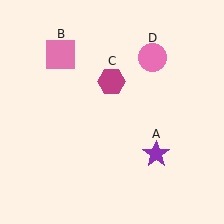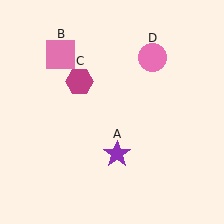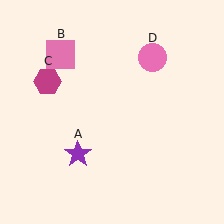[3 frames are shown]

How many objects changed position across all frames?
2 objects changed position: purple star (object A), magenta hexagon (object C).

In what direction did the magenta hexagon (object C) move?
The magenta hexagon (object C) moved left.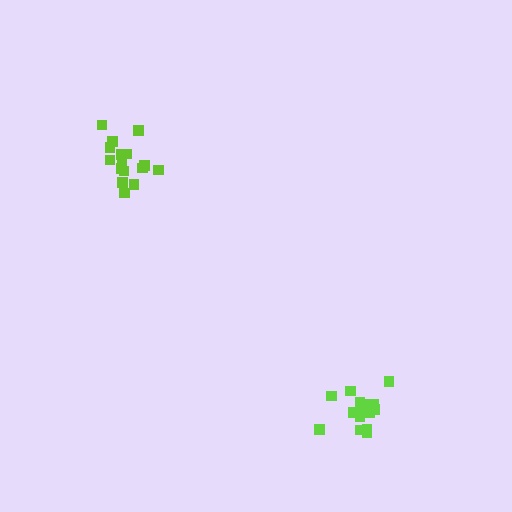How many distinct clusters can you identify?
There are 2 distinct clusters.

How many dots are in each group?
Group 1: 16 dots, Group 2: 16 dots (32 total).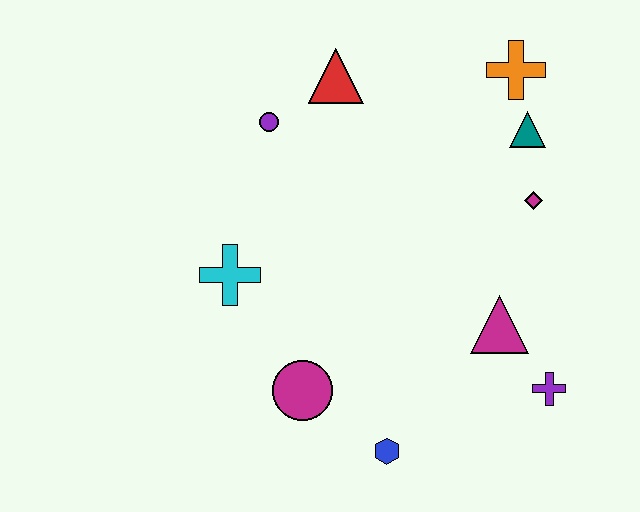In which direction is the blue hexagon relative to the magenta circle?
The blue hexagon is to the right of the magenta circle.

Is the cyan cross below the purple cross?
No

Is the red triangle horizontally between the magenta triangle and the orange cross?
No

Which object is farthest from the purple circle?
The purple cross is farthest from the purple circle.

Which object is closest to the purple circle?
The red triangle is closest to the purple circle.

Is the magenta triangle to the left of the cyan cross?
No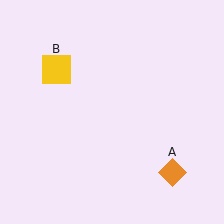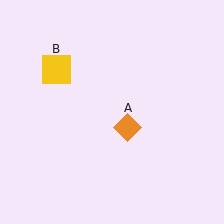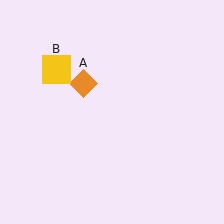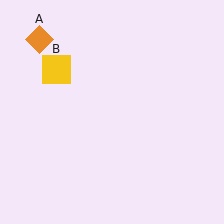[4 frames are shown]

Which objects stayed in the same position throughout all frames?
Yellow square (object B) remained stationary.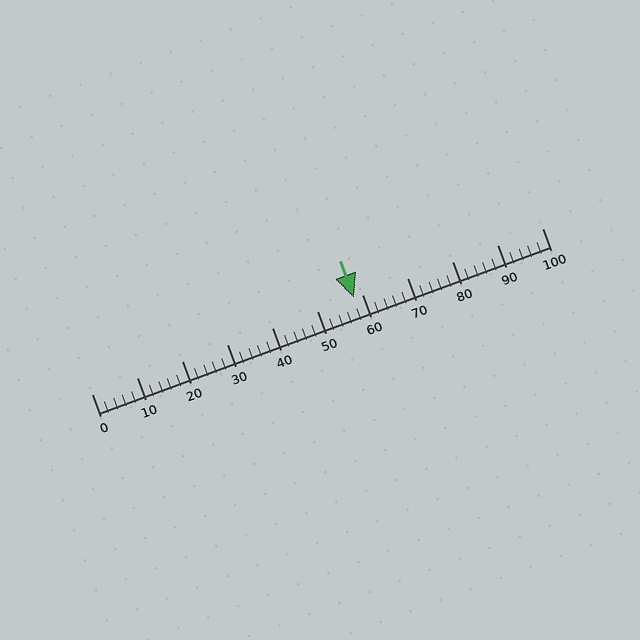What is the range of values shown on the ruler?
The ruler shows values from 0 to 100.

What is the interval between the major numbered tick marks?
The major tick marks are spaced 10 units apart.